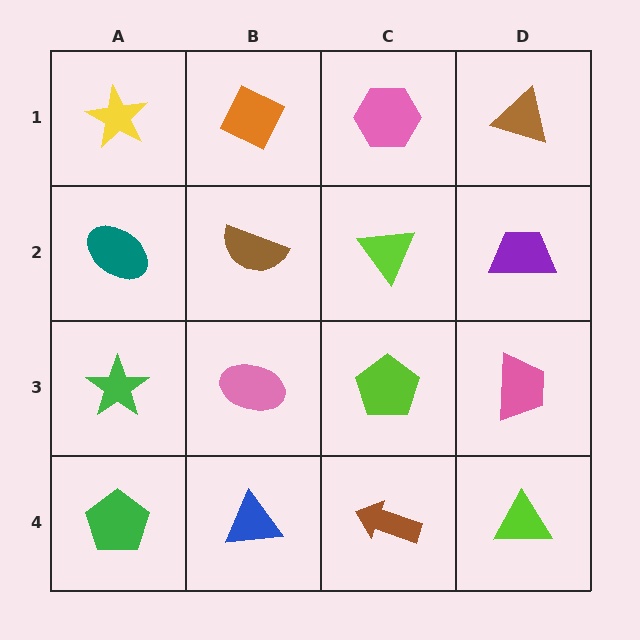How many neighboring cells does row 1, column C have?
3.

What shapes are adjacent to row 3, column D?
A purple trapezoid (row 2, column D), a lime triangle (row 4, column D), a lime pentagon (row 3, column C).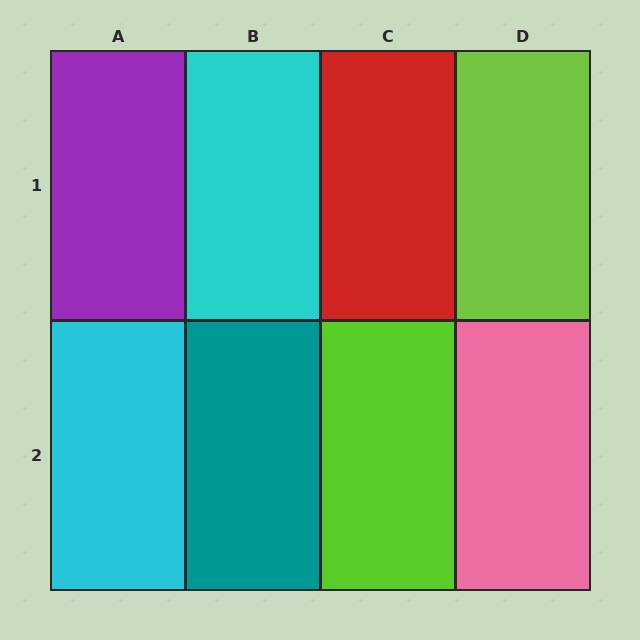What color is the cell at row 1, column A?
Purple.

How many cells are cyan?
2 cells are cyan.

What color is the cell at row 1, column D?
Lime.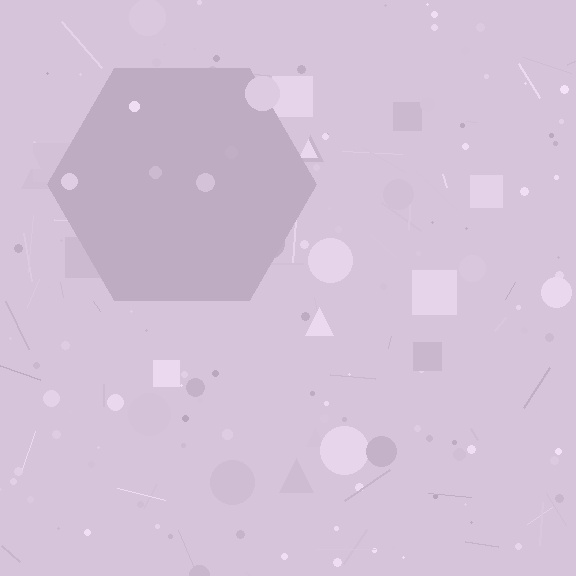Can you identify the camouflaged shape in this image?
The camouflaged shape is a hexagon.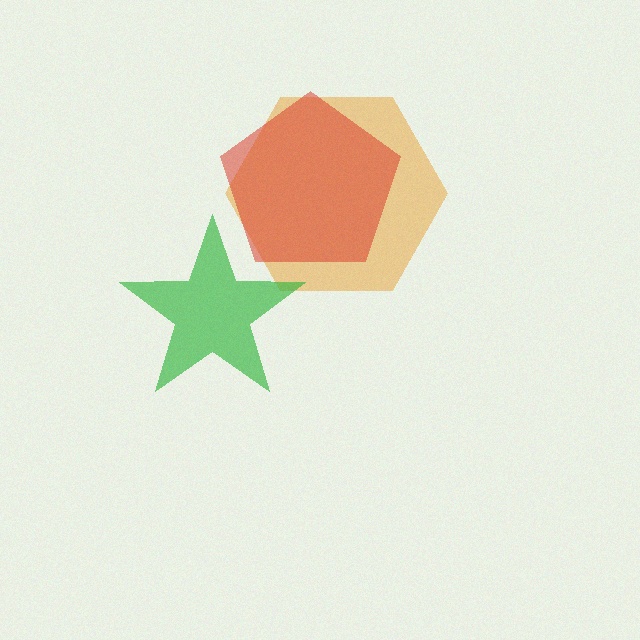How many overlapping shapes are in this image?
There are 3 overlapping shapes in the image.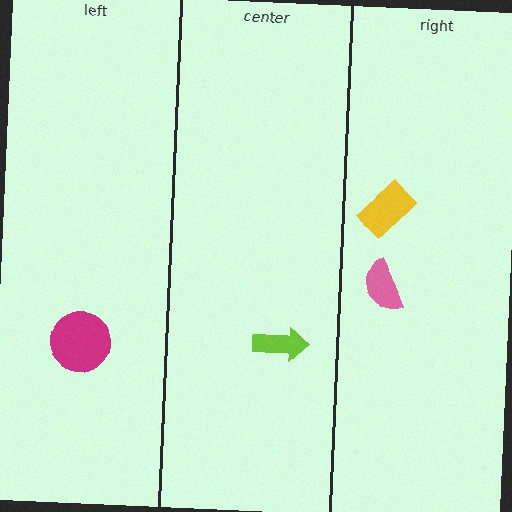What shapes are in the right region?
The pink semicircle, the yellow rectangle.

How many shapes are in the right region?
2.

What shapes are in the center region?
The lime arrow.